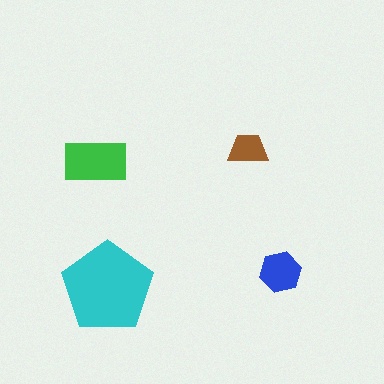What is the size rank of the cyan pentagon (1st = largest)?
1st.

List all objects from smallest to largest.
The brown trapezoid, the blue hexagon, the green rectangle, the cyan pentagon.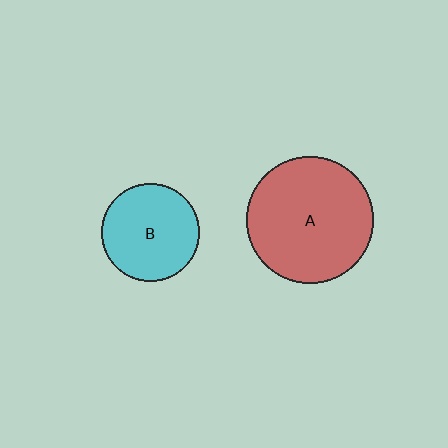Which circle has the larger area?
Circle A (red).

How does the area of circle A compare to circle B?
Approximately 1.7 times.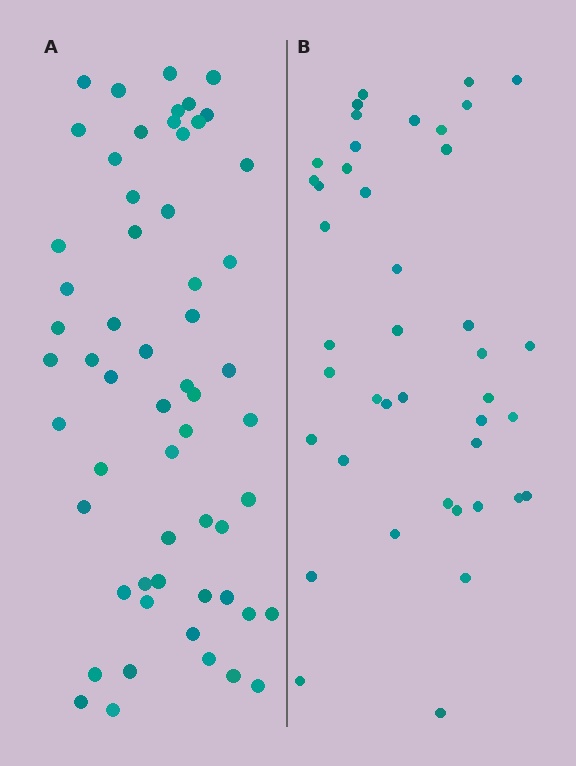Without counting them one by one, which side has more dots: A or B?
Region A (the left region) has more dots.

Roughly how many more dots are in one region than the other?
Region A has approximately 15 more dots than region B.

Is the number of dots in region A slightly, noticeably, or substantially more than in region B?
Region A has noticeably more, but not dramatically so. The ratio is roughly 1.4 to 1.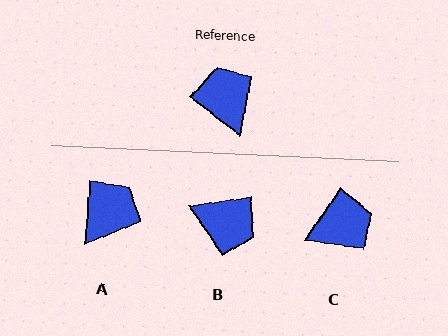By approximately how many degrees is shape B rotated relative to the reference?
Approximately 134 degrees clockwise.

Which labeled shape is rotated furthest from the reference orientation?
B, about 134 degrees away.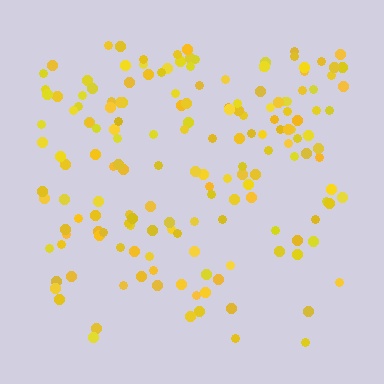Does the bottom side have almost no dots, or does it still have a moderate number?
Still a moderate number, just noticeably fewer than the top.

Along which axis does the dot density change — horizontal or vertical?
Vertical.